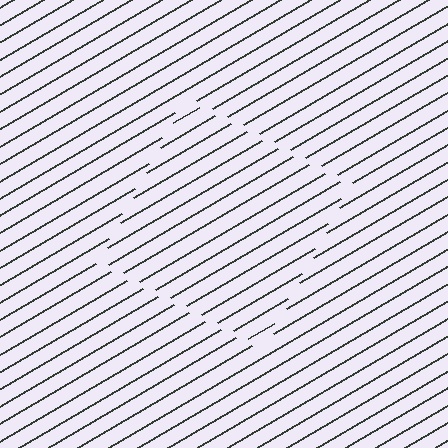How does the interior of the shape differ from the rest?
The interior of the shape contains the same grating, shifted by half a period — the contour is defined by the phase discontinuity where line-ends from the inner and outer gratings abut.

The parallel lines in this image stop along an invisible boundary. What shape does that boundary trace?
An illusory square. The interior of the shape contains the same grating, shifted by half a period — the contour is defined by the phase discontinuity where line-ends from the inner and outer gratings abut.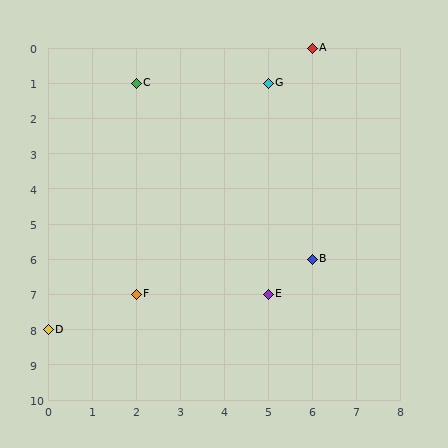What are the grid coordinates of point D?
Point D is at grid coordinates (0, 8).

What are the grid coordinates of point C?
Point C is at grid coordinates (2, 1).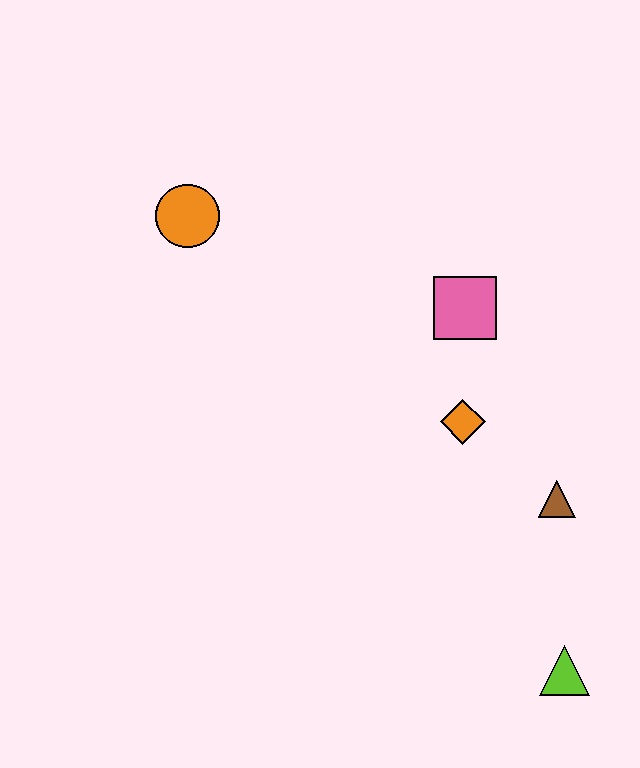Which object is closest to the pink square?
The orange diamond is closest to the pink square.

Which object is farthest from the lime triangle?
The orange circle is farthest from the lime triangle.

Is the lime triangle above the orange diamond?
No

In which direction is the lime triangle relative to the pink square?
The lime triangle is below the pink square.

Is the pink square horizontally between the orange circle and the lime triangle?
Yes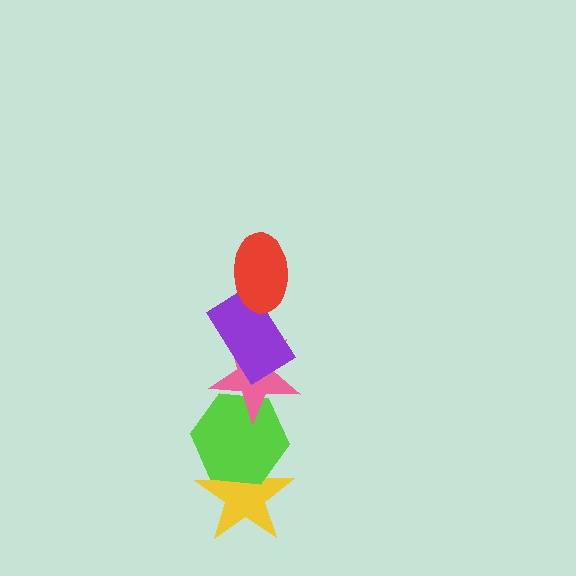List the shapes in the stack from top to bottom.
From top to bottom: the red ellipse, the purple rectangle, the pink star, the lime hexagon, the yellow star.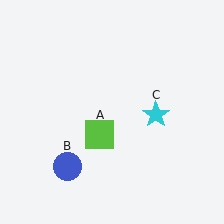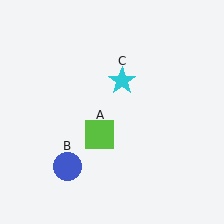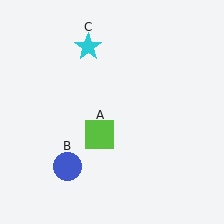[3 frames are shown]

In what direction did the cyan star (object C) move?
The cyan star (object C) moved up and to the left.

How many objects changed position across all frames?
1 object changed position: cyan star (object C).